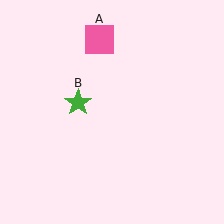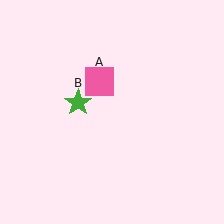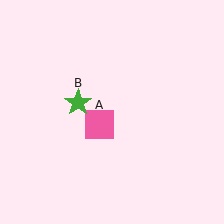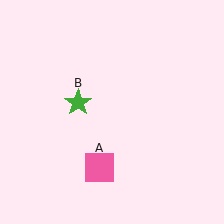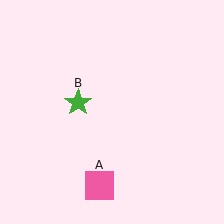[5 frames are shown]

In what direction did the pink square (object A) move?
The pink square (object A) moved down.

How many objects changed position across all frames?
1 object changed position: pink square (object A).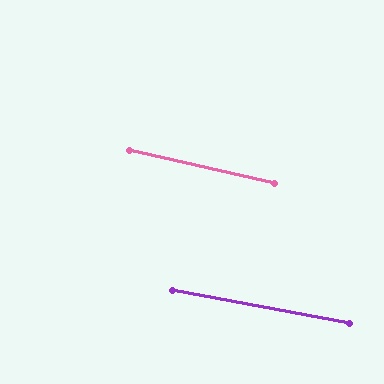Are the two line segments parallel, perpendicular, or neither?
Parallel — their directions differ by only 1.8°.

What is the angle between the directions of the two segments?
Approximately 2 degrees.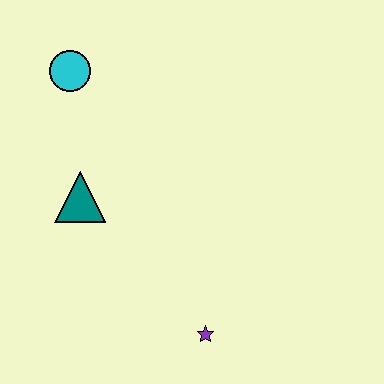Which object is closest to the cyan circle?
The teal triangle is closest to the cyan circle.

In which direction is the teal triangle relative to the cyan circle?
The teal triangle is below the cyan circle.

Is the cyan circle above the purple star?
Yes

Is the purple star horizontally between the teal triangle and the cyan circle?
No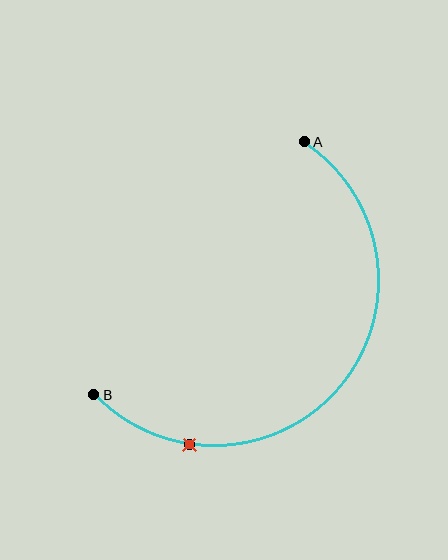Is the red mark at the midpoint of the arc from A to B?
No. The red mark lies on the arc but is closer to endpoint B. The arc midpoint would be at the point on the curve equidistant along the arc from both A and B.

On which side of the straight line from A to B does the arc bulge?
The arc bulges below and to the right of the straight line connecting A and B.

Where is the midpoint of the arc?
The arc midpoint is the point on the curve farthest from the straight line joining A and B. It sits below and to the right of that line.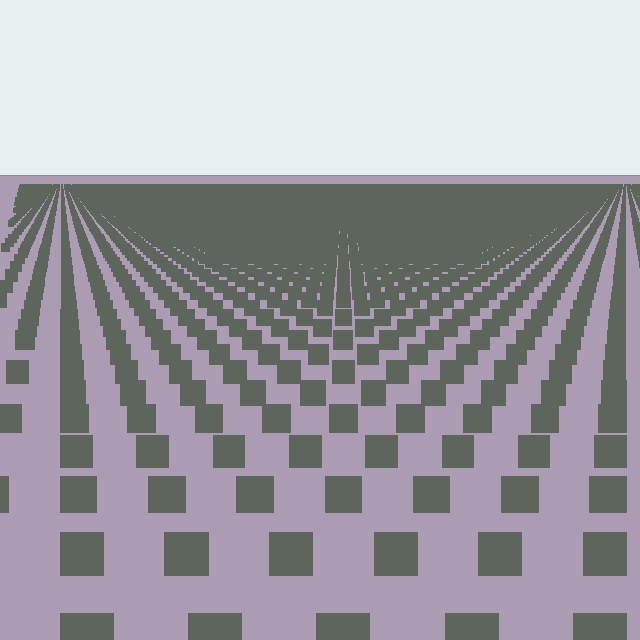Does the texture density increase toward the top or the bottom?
Density increases toward the top.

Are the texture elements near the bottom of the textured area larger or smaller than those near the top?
Larger. Near the bottom, elements are closer to the viewer and appear at a bigger on-screen size.